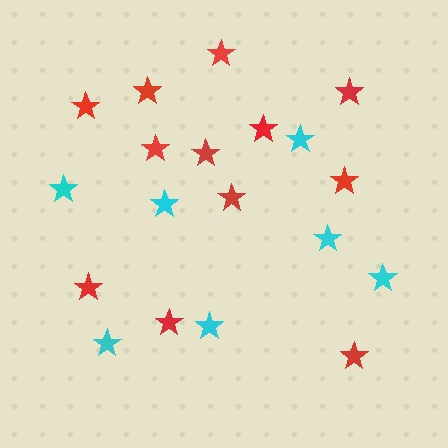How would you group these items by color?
There are 2 groups: one group of cyan stars (7) and one group of red stars (12).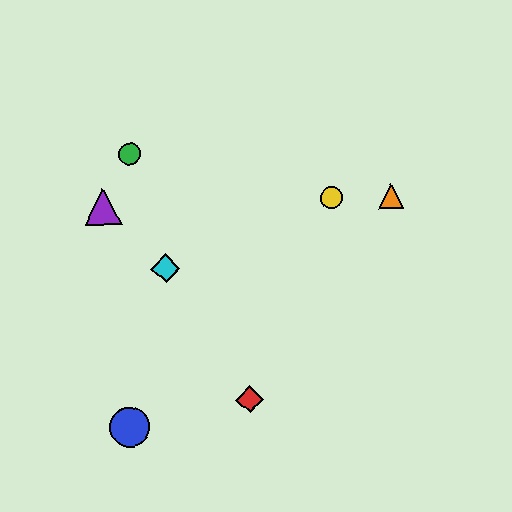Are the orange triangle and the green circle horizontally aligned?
No, the orange triangle is at y≈196 and the green circle is at y≈154.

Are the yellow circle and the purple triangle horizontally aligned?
Yes, both are at y≈198.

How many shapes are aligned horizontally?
3 shapes (the yellow circle, the purple triangle, the orange triangle) are aligned horizontally.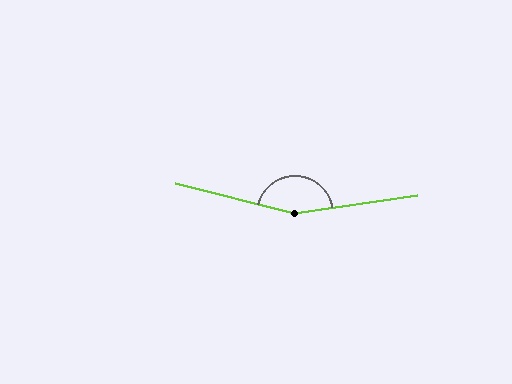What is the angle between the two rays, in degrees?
Approximately 157 degrees.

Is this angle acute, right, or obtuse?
It is obtuse.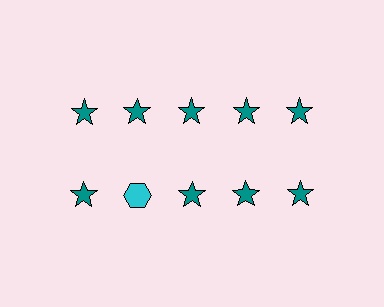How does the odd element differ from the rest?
It differs in both color (cyan instead of teal) and shape (hexagon instead of star).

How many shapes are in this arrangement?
There are 10 shapes arranged in a grid pattern.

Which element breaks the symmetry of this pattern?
The cyan hexagon in the second row, second from left column breaks the symmetry. All other shapes are teal stars.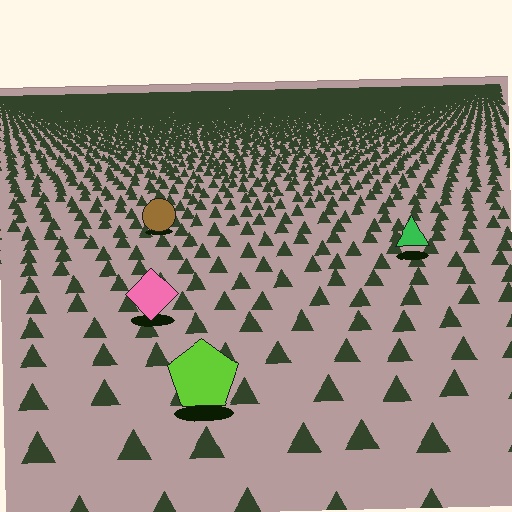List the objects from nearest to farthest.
From nearest to farthest: the lime pentagon, the pink diamond, the green triangle, the brown circle.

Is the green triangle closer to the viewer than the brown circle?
Yes. The green triangle is closer — you can tell from the texture gradient: the ground texture is coarser near it.